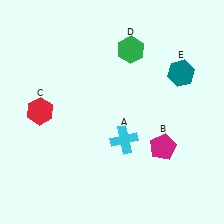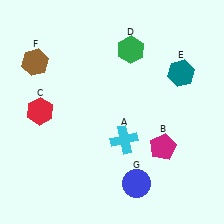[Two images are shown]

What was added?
A brown hexagon (F), a blue circle (G) were added in Image 2.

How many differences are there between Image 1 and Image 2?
There are 2 differences between the two images.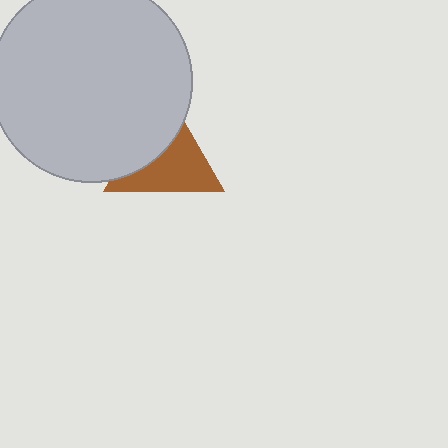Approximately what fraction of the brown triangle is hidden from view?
Roughly 42% of the brown triangle is hidden behind the light gray circle.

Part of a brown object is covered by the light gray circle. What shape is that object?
It is a triangle.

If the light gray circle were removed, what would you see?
You would see the complete brown triangle.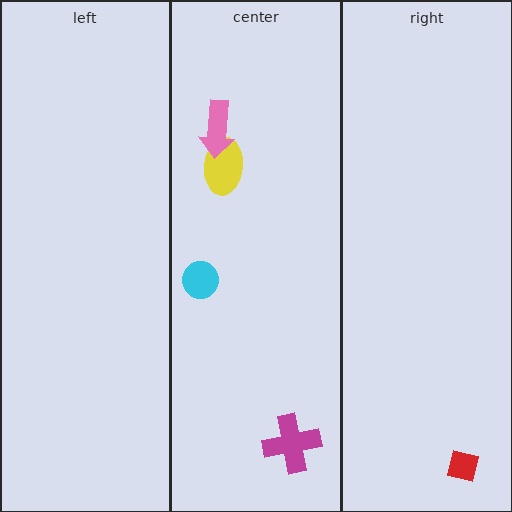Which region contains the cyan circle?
The center region.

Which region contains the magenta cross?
The center region.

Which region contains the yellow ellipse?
The center region.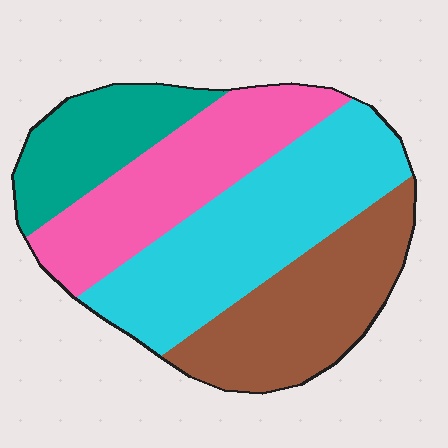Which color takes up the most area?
Cyan, at roughly 35%.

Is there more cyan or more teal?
Cyan.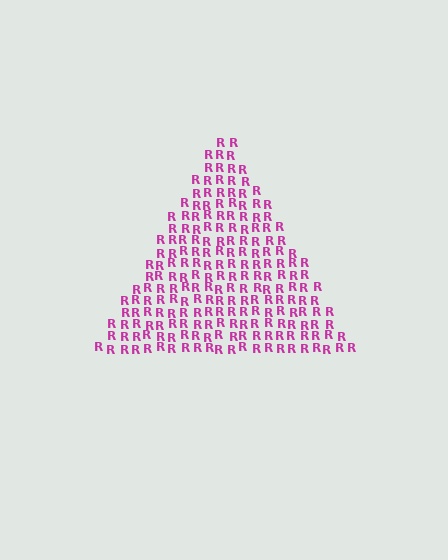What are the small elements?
The small elements are letter R's.